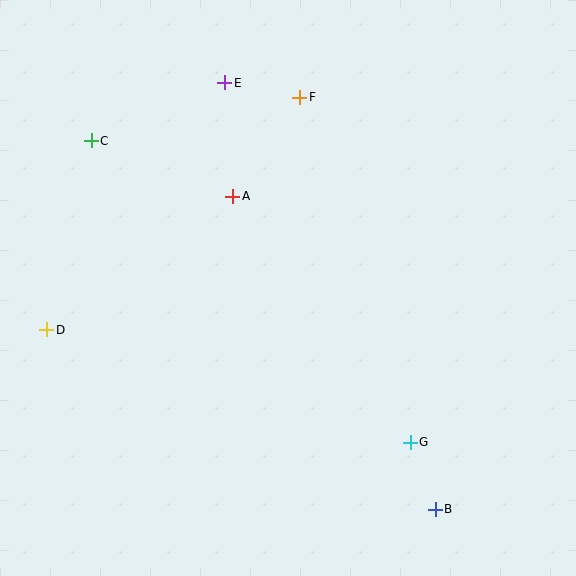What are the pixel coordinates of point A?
Point A is at (233, 196).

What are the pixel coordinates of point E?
Point E is at (225, 83).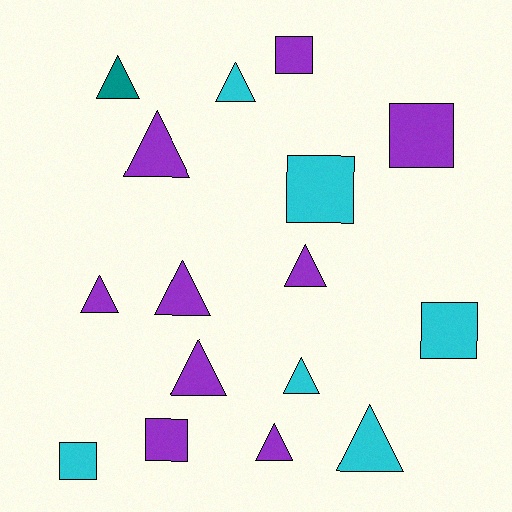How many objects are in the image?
There are 16 objects.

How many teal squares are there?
There are no teal squares.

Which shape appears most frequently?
Triangle, with 10 objects.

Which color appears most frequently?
Purple, with 9 objects.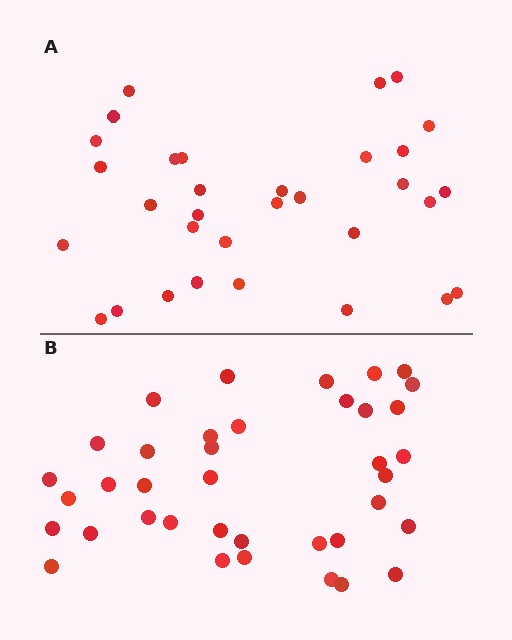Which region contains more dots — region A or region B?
Region B (the bottom region) has more dots.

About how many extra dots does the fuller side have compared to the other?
Region B has about 6 more dots than region A.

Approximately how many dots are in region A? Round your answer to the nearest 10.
About 30 dots. (The exact count is 32, which rounds to 30.)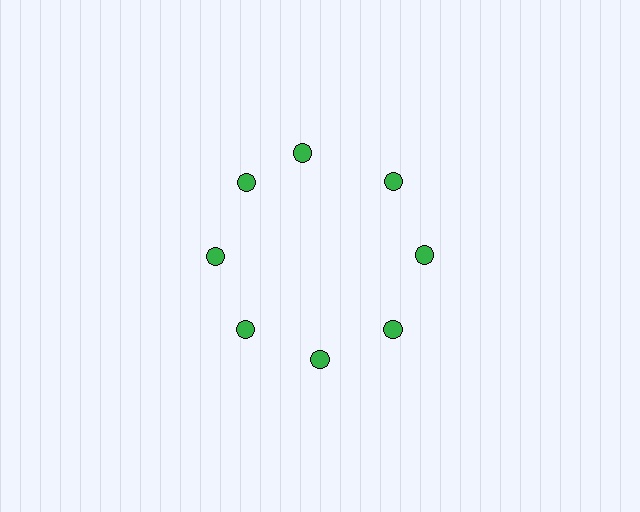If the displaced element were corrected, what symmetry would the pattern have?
It would have 8-fold rotational symmetry — the pattern would map onto itself every 45 degrees.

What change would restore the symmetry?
The symmetry would be restored by rotating it back into even spacing with its neighbors so that all 8 circles sit at equal angles and equal distance from the center.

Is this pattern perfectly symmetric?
No. The 8 green circles are arranged in a ring, but one element near the 12 o'clock position is rotated out of alignment along the ring, breaking the 8-fold rotational symmetry.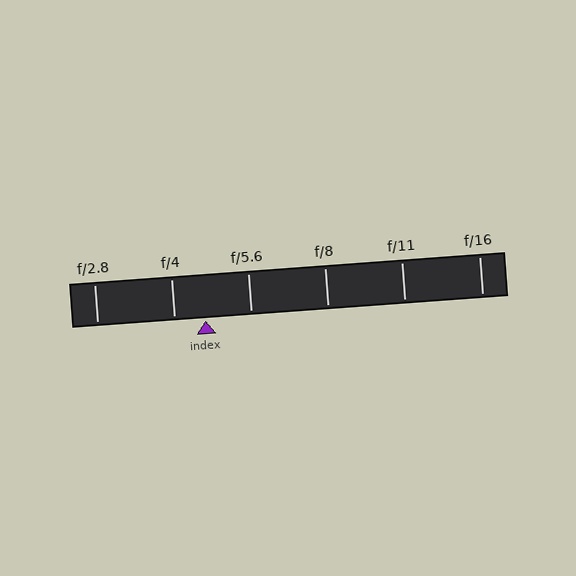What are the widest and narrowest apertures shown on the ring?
The widest aperture shown is f/2.8 and the narrowest is f/16.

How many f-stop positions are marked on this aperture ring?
There are 6 f-stop positions marked.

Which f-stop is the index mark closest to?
The index mark is closest to f/4.